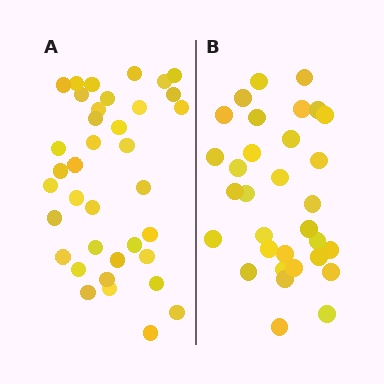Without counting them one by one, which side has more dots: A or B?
Region A (the left region) has more dots.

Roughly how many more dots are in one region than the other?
Region A has about 5 more dots than region B.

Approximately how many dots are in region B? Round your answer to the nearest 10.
About 30 dots. (The exact count is 32, which rounds to 30.)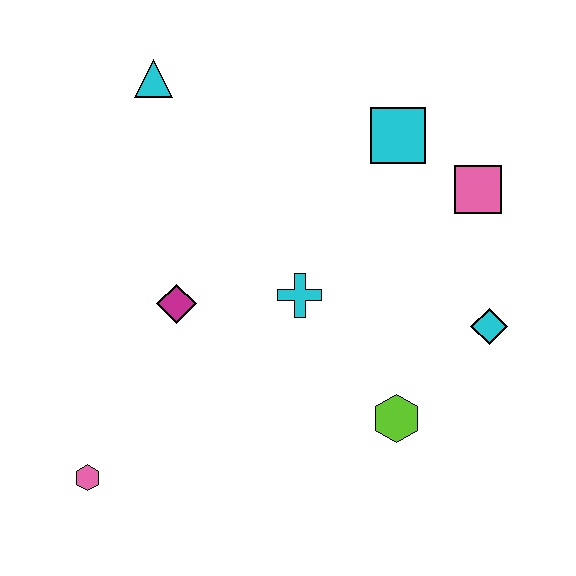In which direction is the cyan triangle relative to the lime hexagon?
The cyan triangle is above the lime hexagon.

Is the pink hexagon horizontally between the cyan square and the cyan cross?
No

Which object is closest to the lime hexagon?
The cyan diamond is closest to the lime hexagon.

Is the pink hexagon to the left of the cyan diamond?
Yes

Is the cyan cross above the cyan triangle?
No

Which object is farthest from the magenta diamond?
The pink square is farthest from the magenta diamond.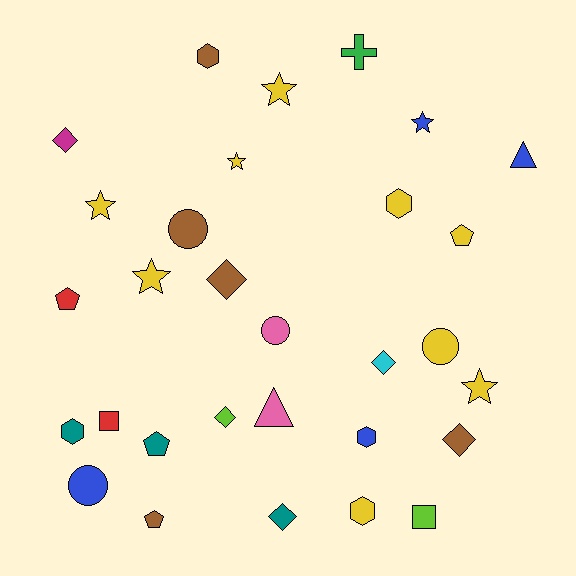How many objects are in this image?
There are 30 objects.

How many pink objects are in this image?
There are 2 pink objects.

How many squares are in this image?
There are 2 squares.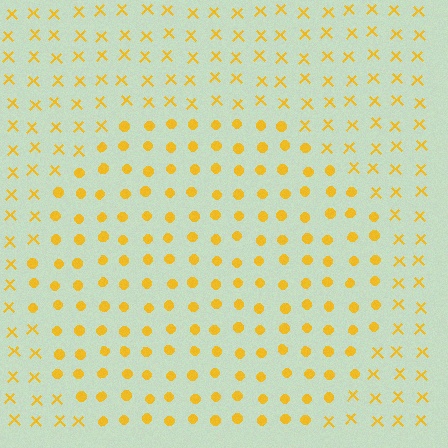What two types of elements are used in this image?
The image uses circles inside the circle region and X marks outside it.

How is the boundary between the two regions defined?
The boundary is defined by a change in element shape: circles inside vs. X marks outside. All elements share the same color and spacing.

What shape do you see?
I see a circle.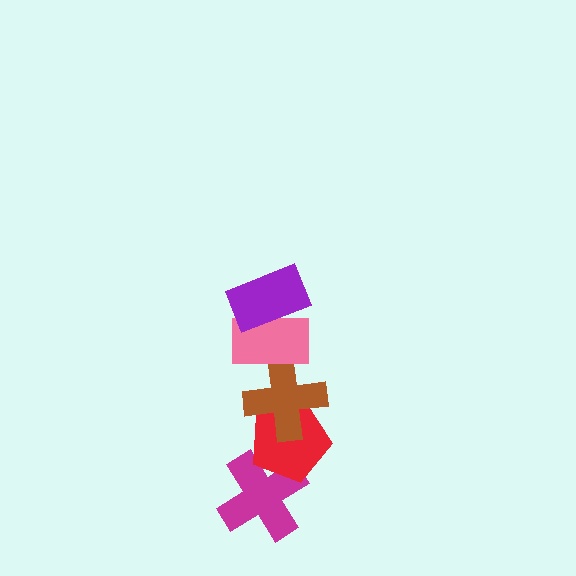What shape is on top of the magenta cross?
The red pentagon is on top of the magenta cross.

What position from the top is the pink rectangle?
The pink rectangle is 2nd from the top.